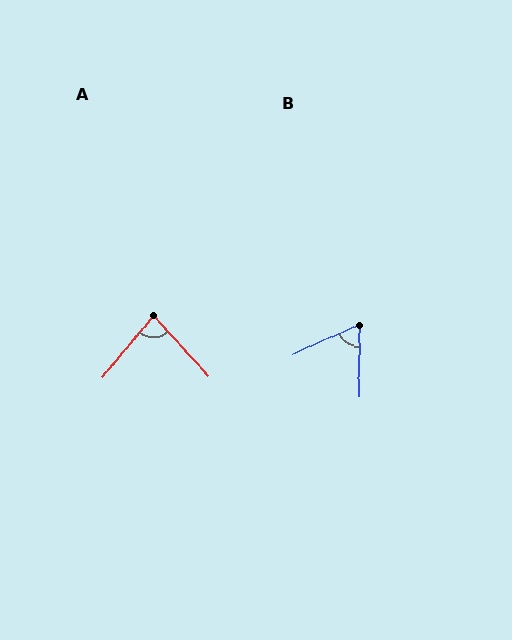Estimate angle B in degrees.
Approximately 65 degrees.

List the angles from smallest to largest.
B (65°), A (82°).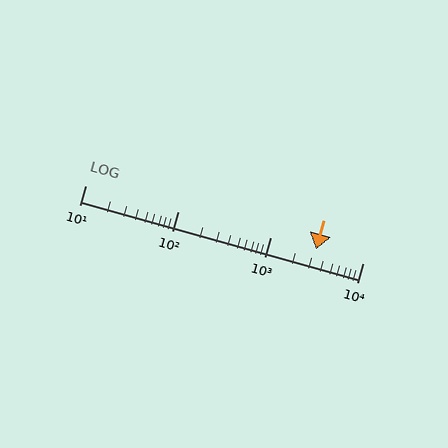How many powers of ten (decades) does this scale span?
The scale spans 3 decades, from 10 to 10000.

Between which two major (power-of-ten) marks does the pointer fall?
The pointer is between 1000 and 10000.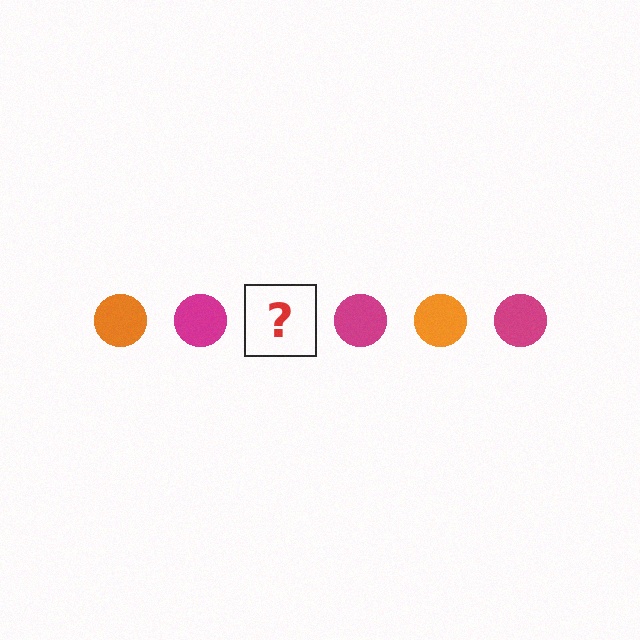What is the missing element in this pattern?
The missing element is an orange circle.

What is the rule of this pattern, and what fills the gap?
The rule is that the pattern cycles through orange, magenta circles. The gap should be filled with an orange circle.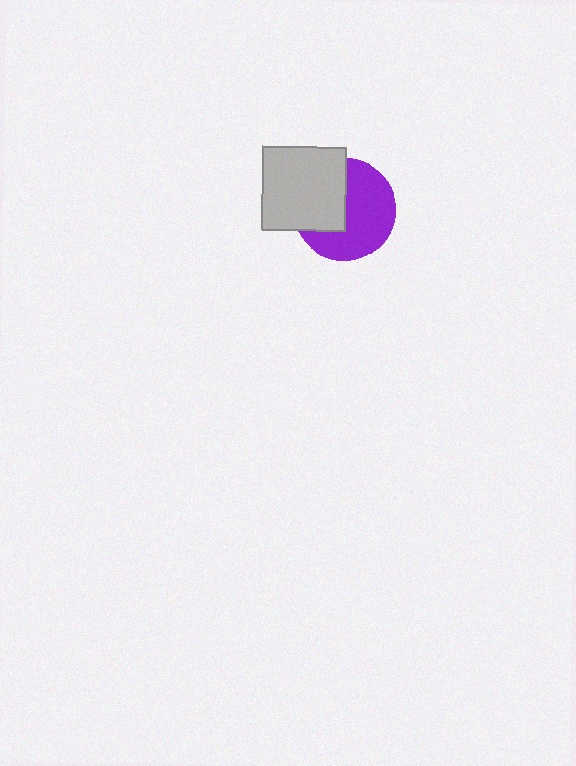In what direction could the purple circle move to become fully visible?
The purple circle could move right. That would shift it out from behind the light gray square entirely.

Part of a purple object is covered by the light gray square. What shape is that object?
It is a circle.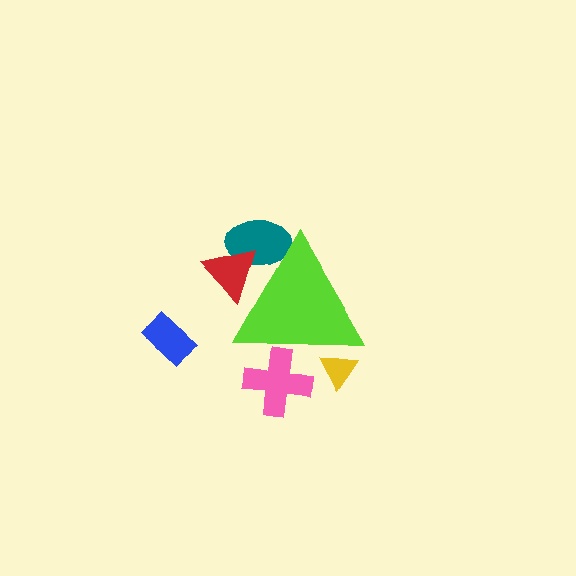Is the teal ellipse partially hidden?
Yes, the teal ellipse is partially hidden behind the lime triangle.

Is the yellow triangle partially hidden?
Yes, the yellow triangle is partially hidden behind the lime triangle.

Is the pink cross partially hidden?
Yes, the pink cross is partially hidden behind the lime triangle.